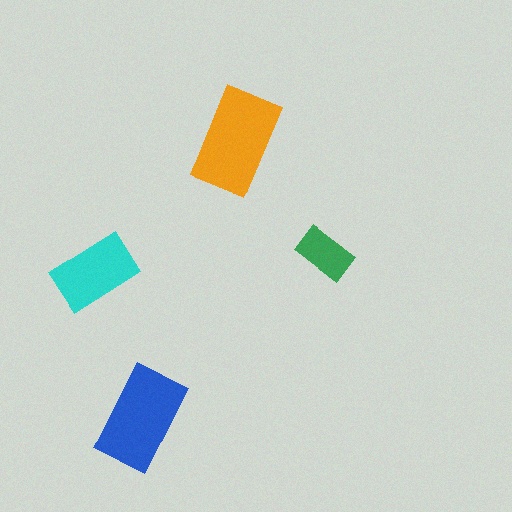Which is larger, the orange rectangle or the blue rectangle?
The orange one.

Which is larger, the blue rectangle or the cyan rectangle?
The blue one.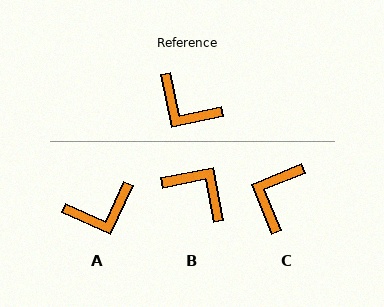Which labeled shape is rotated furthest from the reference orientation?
B, about 180 degrees away.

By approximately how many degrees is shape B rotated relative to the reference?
Approximately 180 degrees counter-clockwise.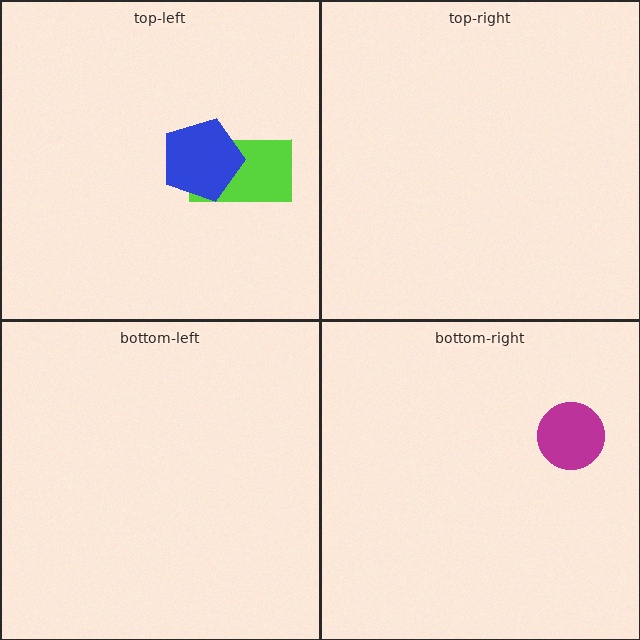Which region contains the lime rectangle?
The top-left region.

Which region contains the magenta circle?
The bottom-right region.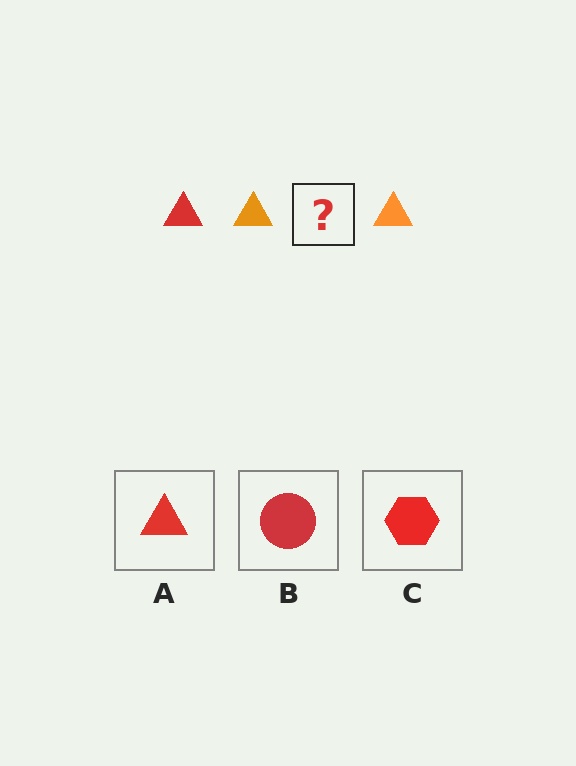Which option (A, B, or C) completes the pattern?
A.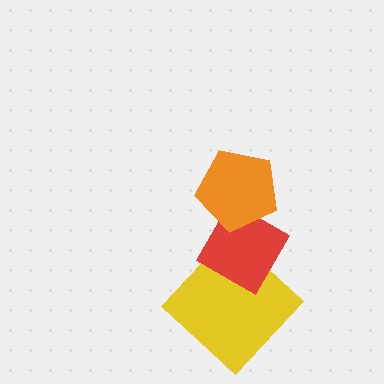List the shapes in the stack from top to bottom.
From top to bottom: the orange pentagon, the red diamond, the yellow diamond.